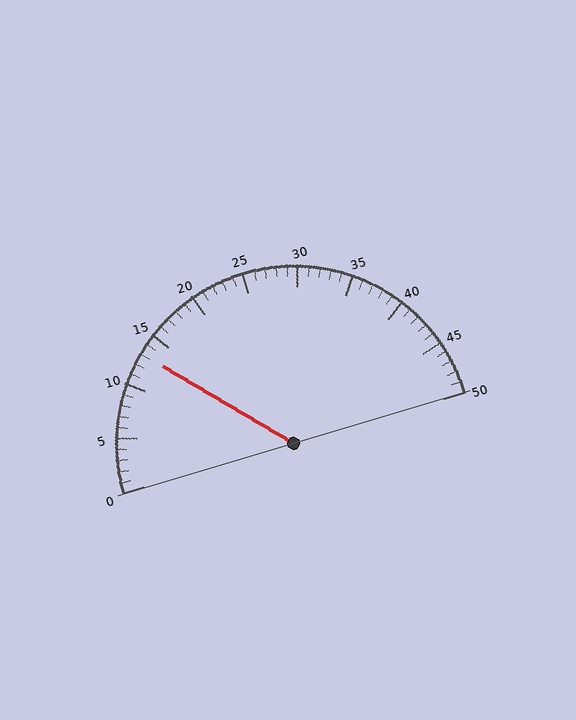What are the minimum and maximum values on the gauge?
The gauge ranges from 0 to 50.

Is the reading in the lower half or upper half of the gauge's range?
The reading is in the lower half of the range (0 to 50).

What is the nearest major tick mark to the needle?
The nearest major tick mark is 15.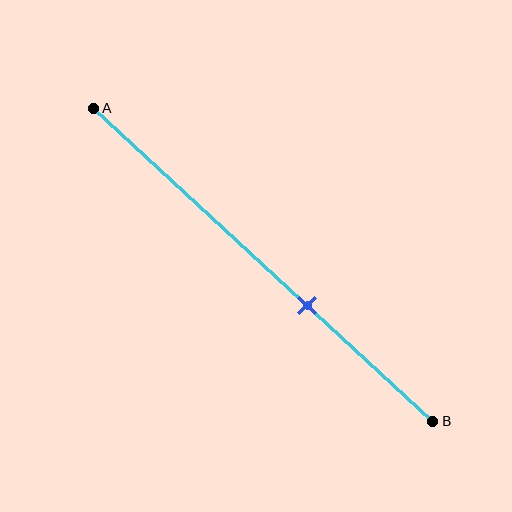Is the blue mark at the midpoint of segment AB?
No, the mark is at about 65% from A, not at the 50% midpoint.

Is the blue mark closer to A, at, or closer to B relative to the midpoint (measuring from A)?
The blue mark is closer to point B than the midpoint of segment AB.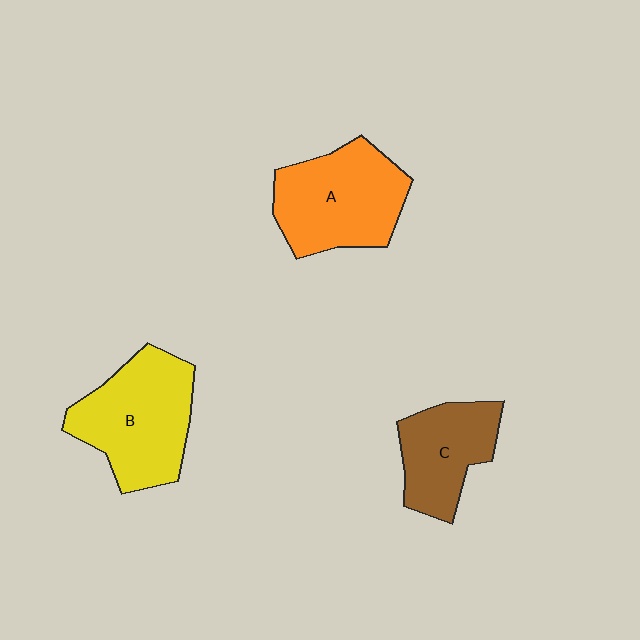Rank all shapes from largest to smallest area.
From largest to smallest: B (yellow), A (orange), C (brown).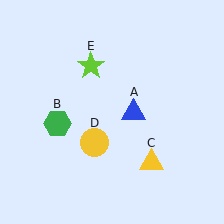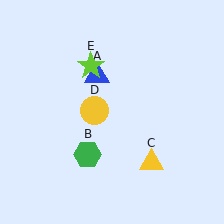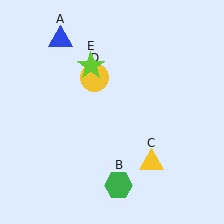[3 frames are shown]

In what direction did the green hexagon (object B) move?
The green hexagon (object B) moved down and to the right.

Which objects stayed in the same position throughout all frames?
Yellow triangle (object C) and lime star (object E) remained stationary.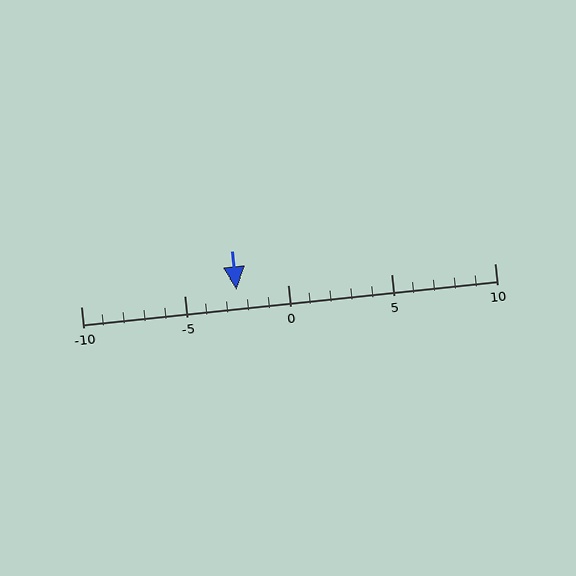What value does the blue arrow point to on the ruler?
The blue arrow points to approximately -2.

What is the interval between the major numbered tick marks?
The major tick marks are spaced 5 units apart.